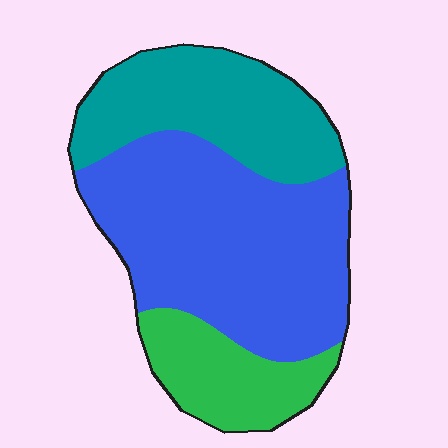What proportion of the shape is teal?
Teal covers around 30% of the shape.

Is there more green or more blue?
Blue.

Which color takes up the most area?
Blue, at roughly 55%.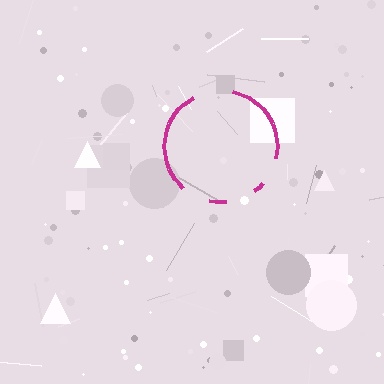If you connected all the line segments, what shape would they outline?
They would outline a circle.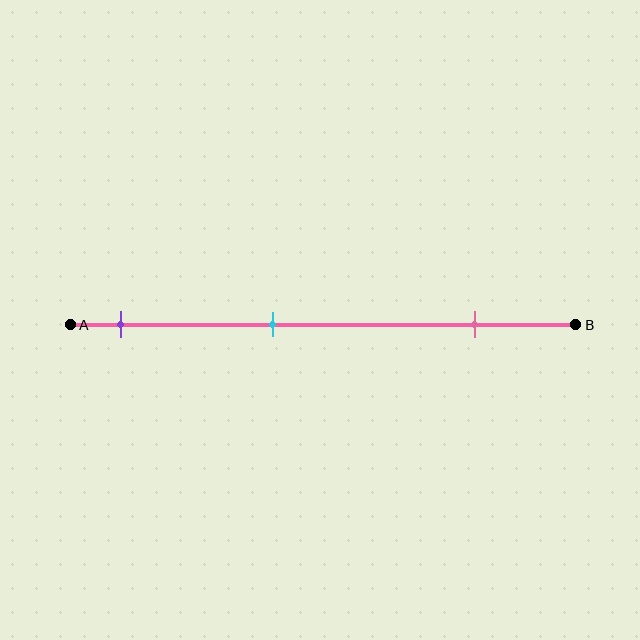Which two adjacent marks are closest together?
The purple and cyan marks are the closest adjacent pair.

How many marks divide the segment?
There are 3 marks dividing the segment.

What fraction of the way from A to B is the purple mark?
The purple mark is approximately 10% (0.1) of the way from A to B.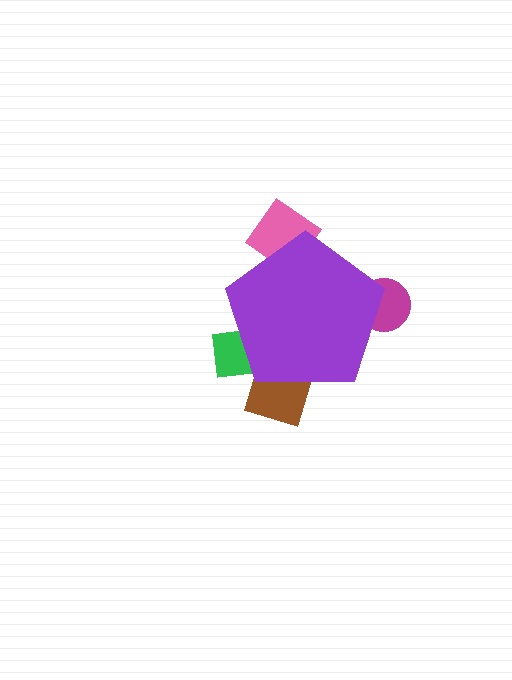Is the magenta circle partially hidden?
Yes, the magenta circle is partially hidden behind the purple pentagon.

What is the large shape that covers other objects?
A purple pentagon.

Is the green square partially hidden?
Yes, the green square is partially hidden behind the purple pentagon.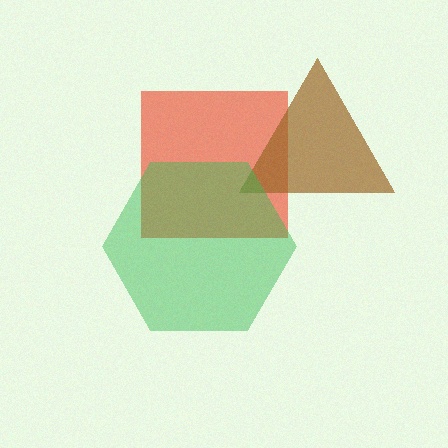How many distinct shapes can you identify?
There are 3 distinct shapes: a red square, a brown triangle, a green hexagon.